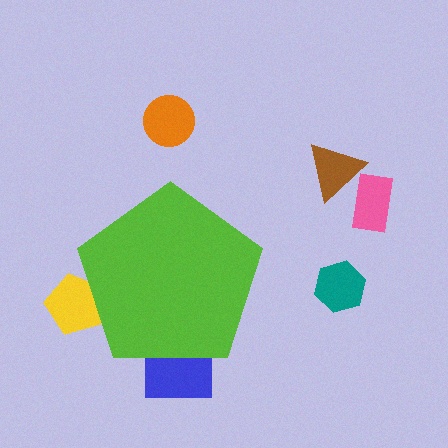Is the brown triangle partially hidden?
No, the brown triangle is fully visible.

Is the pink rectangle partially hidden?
No, the pink rectangle is fully visible.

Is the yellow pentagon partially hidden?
Yes, the yellow pentagon is partially hidden behind the lime pentagon.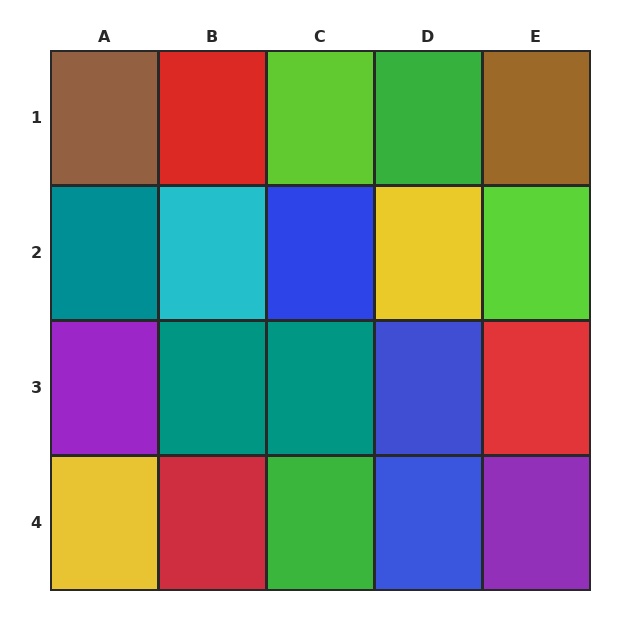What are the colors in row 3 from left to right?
Purple, teal, teal, blue, red.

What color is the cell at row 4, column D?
Blue.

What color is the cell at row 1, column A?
Brown.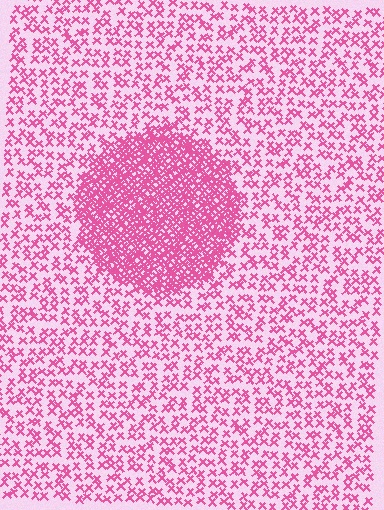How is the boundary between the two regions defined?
The boundary is defined by a change in element density (approximately 2.9x ratio). All elements are the same color, size, and shape.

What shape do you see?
I see a circle.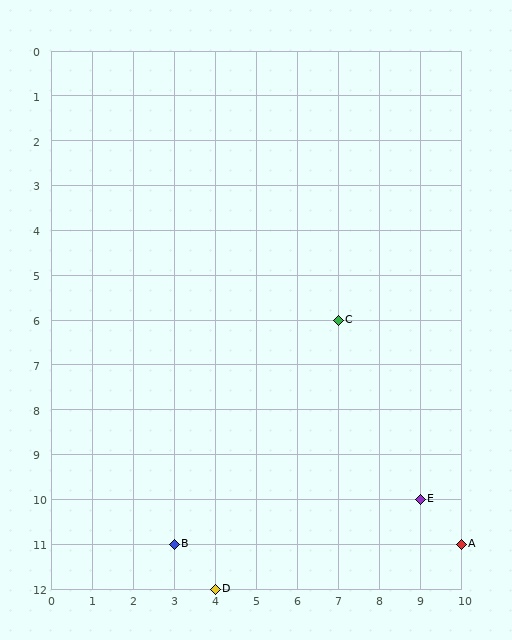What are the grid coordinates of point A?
Point A is at grid coordinates (10, 11).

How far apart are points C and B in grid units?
Points C and B are 4 columns and 5 rows apart (about 6.4 grid units diagonally).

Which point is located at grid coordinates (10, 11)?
Point A is at (10, 11).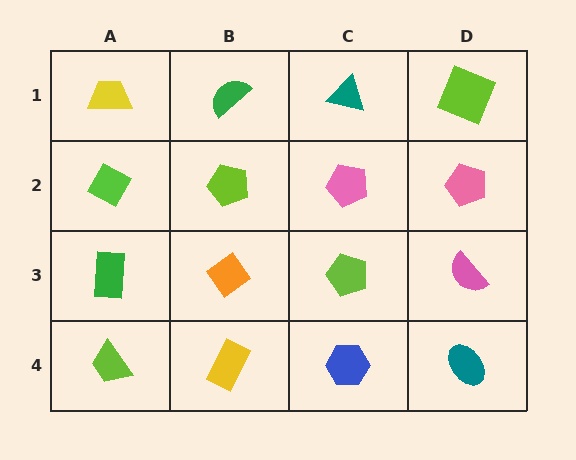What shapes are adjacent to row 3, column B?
A lime pentagon (row 2, column B), a yellow rectangle (row 4, column B), a green rectangle (row 3, column A), a lime pentagon (row 3, column C).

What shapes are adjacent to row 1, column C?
A pink pentagon (row 2, column C), a green semicircle (row 1, column B), a lime square (row 1, column D).